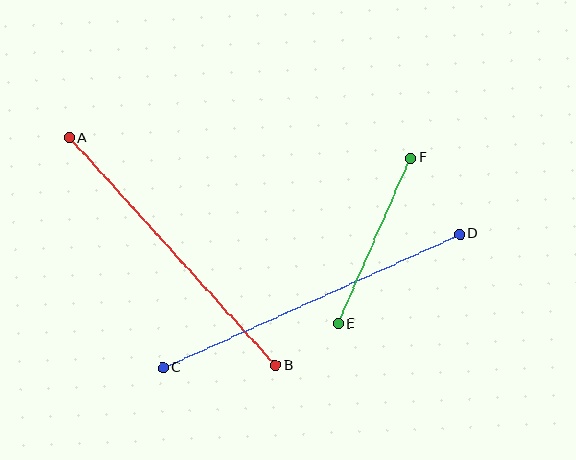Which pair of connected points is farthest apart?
Points C and D are farthest apart.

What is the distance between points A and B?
The distance is approximately 307 pixels.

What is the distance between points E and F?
The distance is approximately 181 pixels.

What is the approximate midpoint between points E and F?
The midpoint is at approximately (374, 241) pixels.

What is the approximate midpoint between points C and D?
The midpoint is at approximately (311, 301) pixels.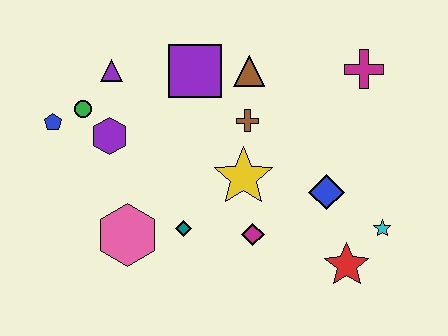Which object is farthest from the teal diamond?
The magenta cross is farthest from the teal diamond.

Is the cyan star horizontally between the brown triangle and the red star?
No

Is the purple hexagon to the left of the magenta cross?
Yes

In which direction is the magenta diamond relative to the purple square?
The magenta diamond is below the purple square.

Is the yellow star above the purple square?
No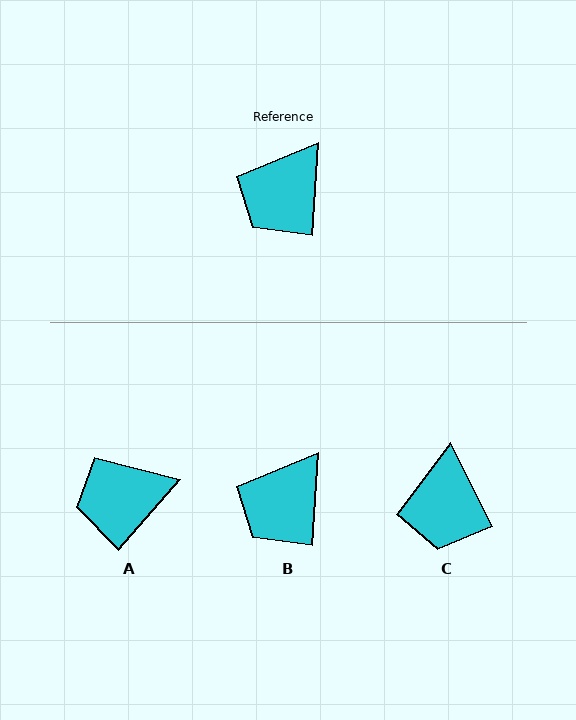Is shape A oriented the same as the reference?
No, it is off by about 37 degrees.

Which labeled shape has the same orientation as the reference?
B.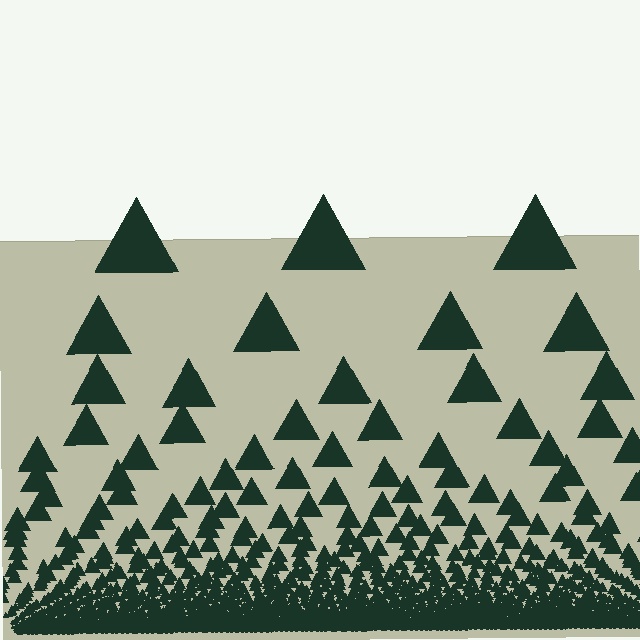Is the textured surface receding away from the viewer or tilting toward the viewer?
The surface appears to tilt toward the viewer. Texture elements get larger and sparser toward the top.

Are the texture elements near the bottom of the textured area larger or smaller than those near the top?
Smaller. The gradient is inverted — elements near the bottom are smaller and denser.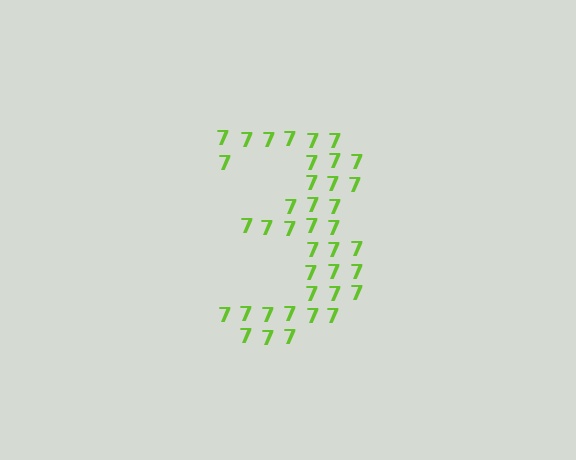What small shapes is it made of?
It is made of small digit 7's.